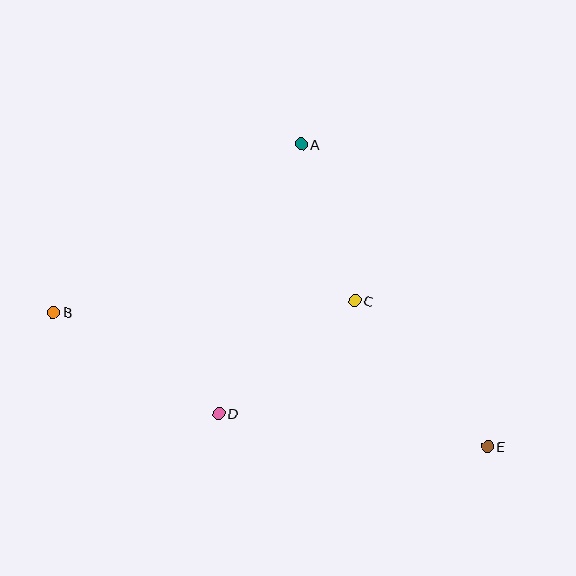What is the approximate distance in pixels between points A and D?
The distance between A and D is approximately 281 pixels.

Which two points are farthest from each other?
Points B and E are farthest from each other.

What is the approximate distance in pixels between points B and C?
The distance between B and C is approximately 302 pixels.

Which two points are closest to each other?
Points A and C are closest to each other.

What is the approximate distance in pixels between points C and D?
The distance between C and D is approximately 177 pixels.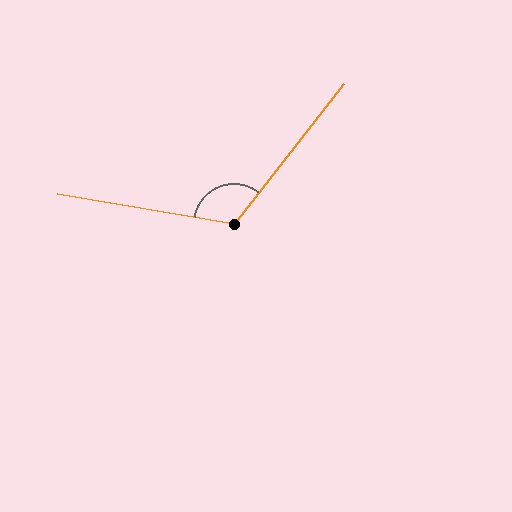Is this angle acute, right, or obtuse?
It is obtuse.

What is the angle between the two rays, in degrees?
Approximately 119 degrees.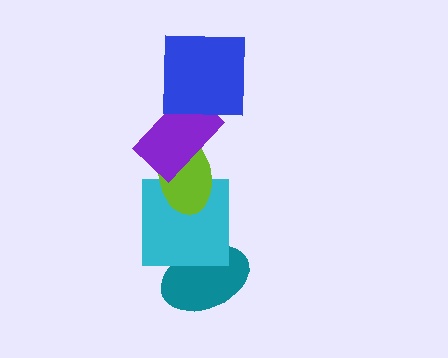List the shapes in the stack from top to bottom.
From top to bottom: the blue square, the purple rectangle, the lime ellipse, the cyan square, the teal ellipse.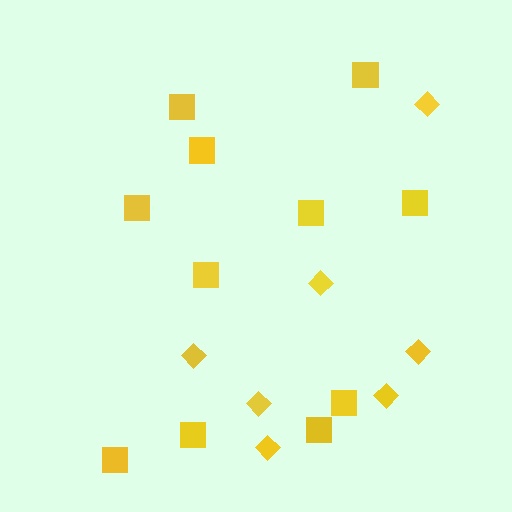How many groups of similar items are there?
There are 2 groups: one group of diamonds (7) and one group of squares (11).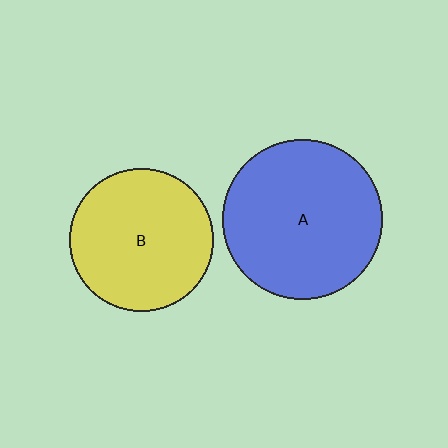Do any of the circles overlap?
No, none of the circles overlap.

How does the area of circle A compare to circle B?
Approximately 1.2 times.